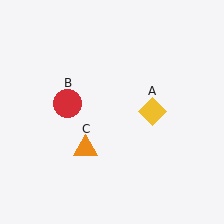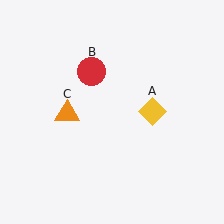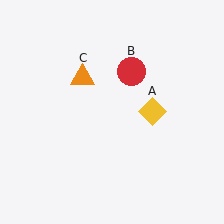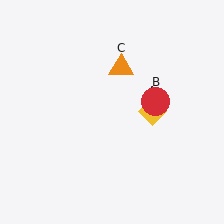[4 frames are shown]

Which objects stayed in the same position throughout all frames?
Yellow diamond (object A) remained stationary.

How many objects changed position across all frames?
2 objects changed position: red circle (object B), orange triangle (object C).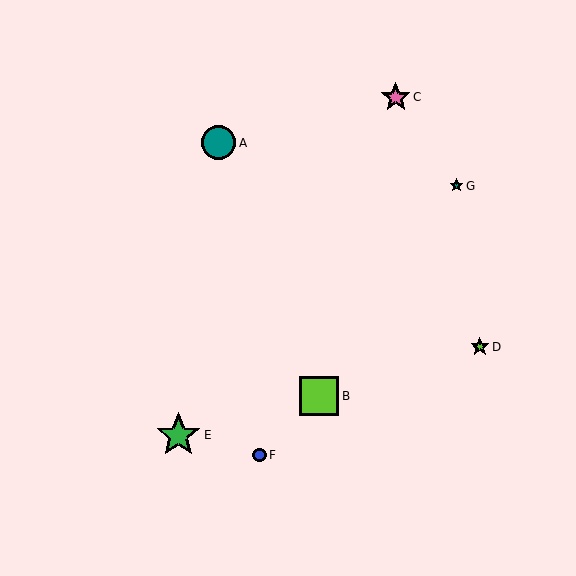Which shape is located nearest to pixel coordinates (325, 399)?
The lime square (labeled B) at (319, 396) is nearest to that location.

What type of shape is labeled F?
Shape F is a blue circle.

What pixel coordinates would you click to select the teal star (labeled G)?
Click at (456, 186) to select the teal star G.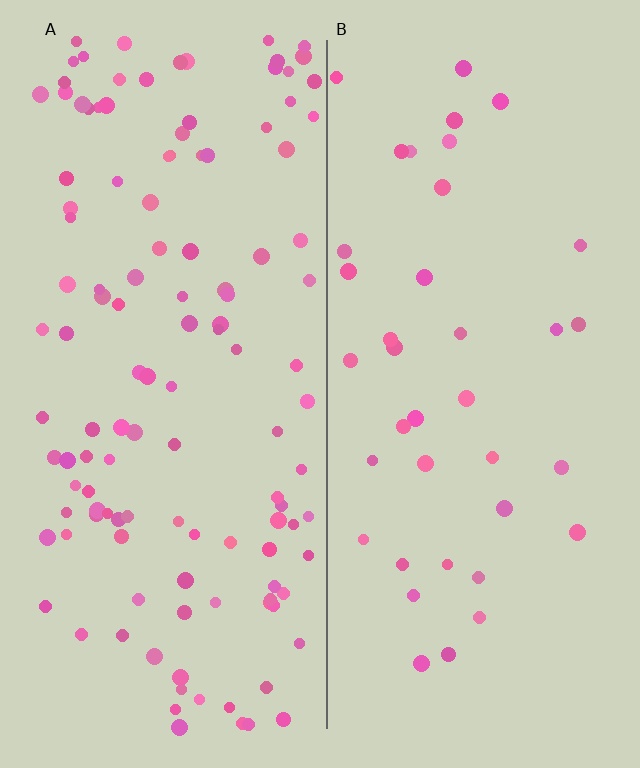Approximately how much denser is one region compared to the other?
Approximately 3.2× — region A over region B.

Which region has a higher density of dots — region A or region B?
A (the left).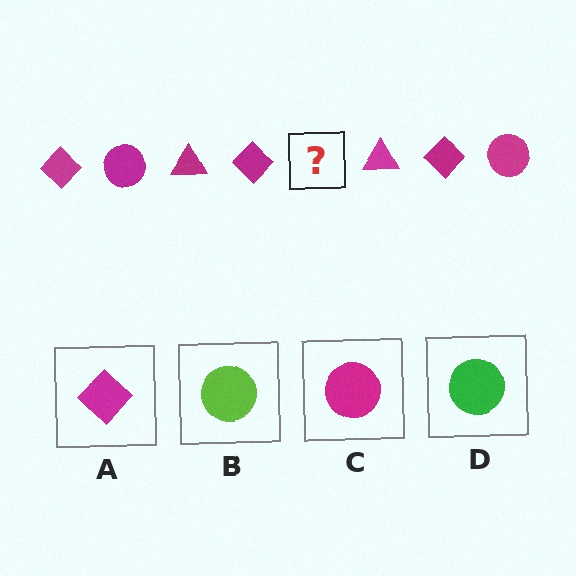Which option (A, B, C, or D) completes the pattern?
C.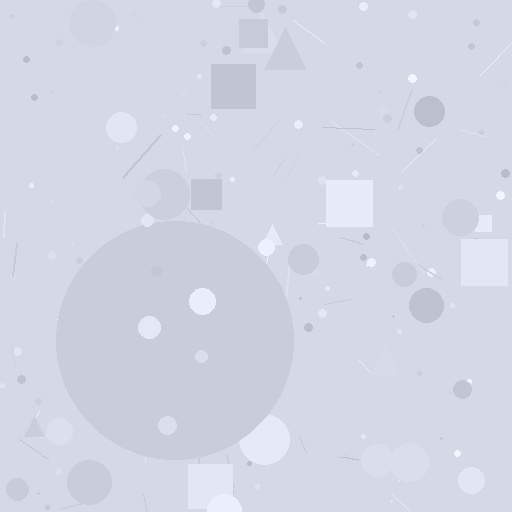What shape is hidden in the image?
A circle is hidden in the image.